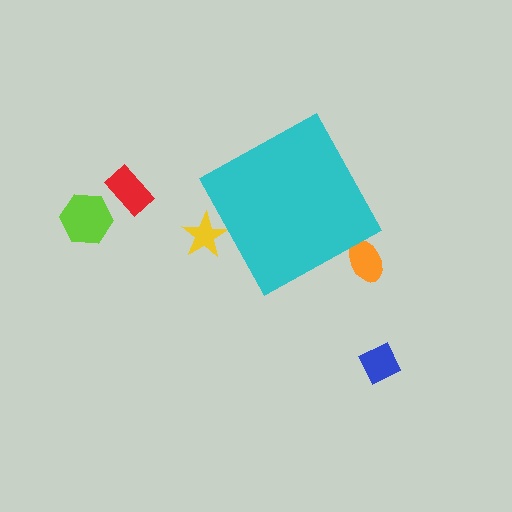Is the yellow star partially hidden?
Yes, the yellow star is partially hidden behind the cyan diamond.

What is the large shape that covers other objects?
A cyan diamond.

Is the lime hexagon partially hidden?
No, the lime hexagon is fully visible.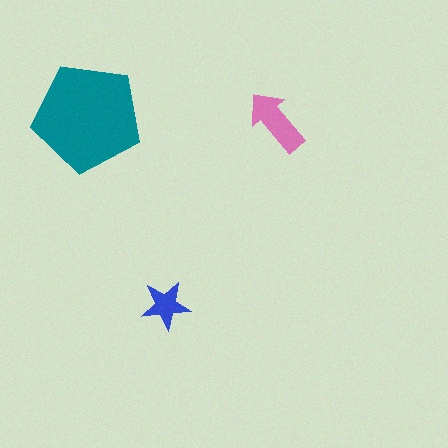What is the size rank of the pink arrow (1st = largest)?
2nd.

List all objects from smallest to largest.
The blue star, the pink arrow, the teal pentagon.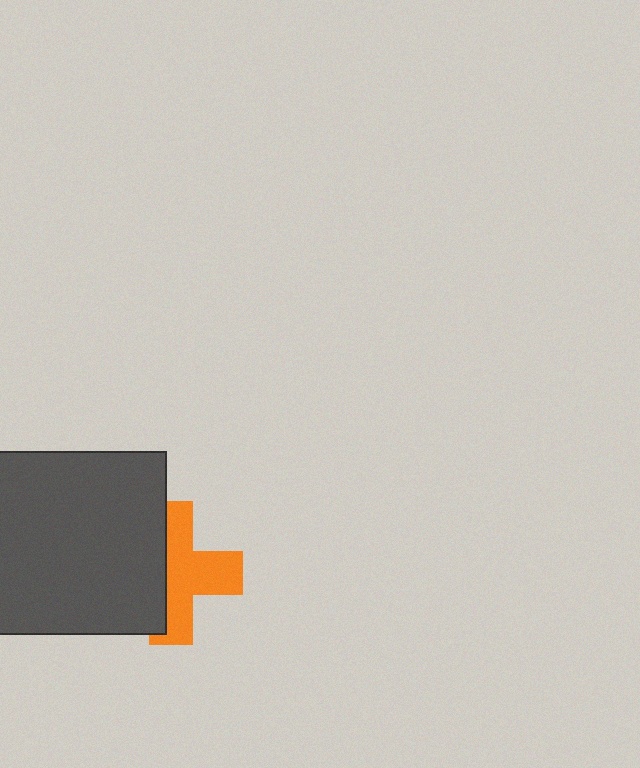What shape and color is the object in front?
The object in front is a dark gray square.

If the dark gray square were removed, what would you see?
You would see the complete orange cross.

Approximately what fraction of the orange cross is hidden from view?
Roughly 43% of the orange cross is hidden behind the dark gray square.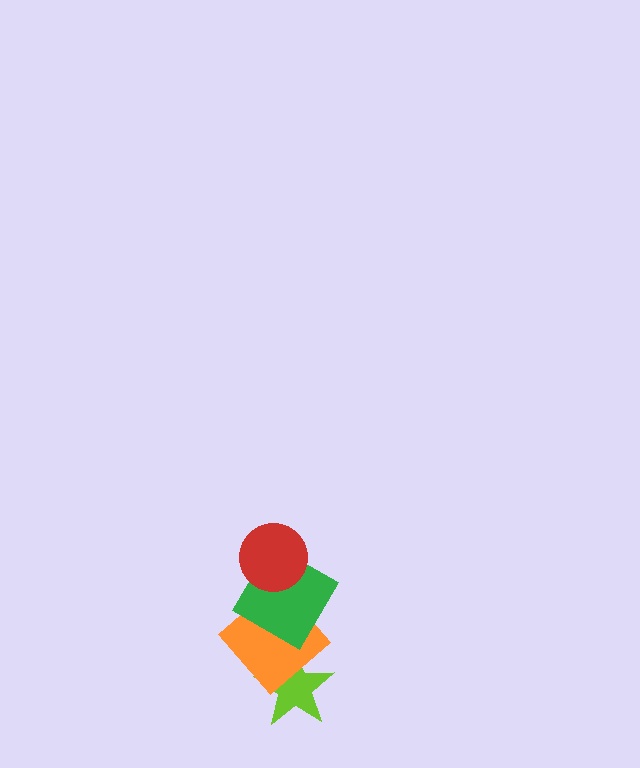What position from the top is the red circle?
The red circle is 1st from the top.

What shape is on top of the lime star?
The orange diamond is on top of the lime star.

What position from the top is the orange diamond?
The orange diamond is 3rd from the top.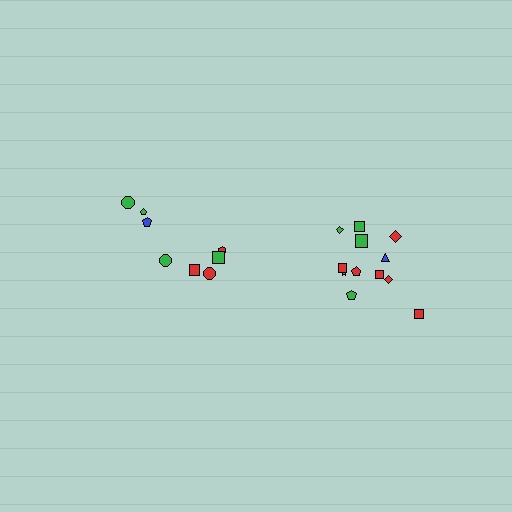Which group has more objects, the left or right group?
The right group.